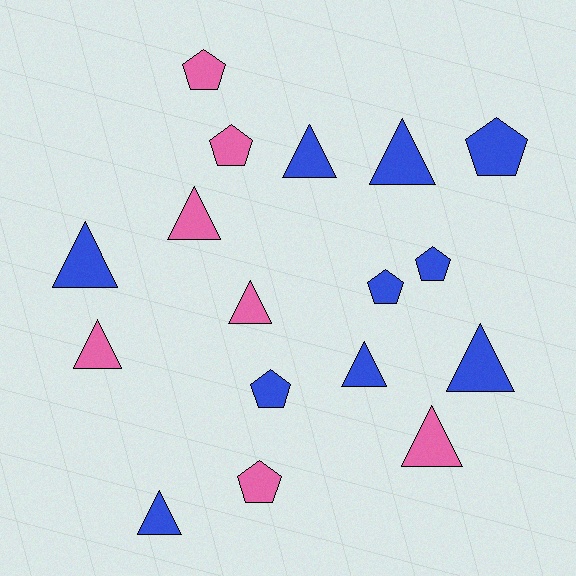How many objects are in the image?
There are 17 objects.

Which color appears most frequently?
Blue, with 10 objects.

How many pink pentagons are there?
There are 3 pink pentagons.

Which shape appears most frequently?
Triangle, with 10 objects.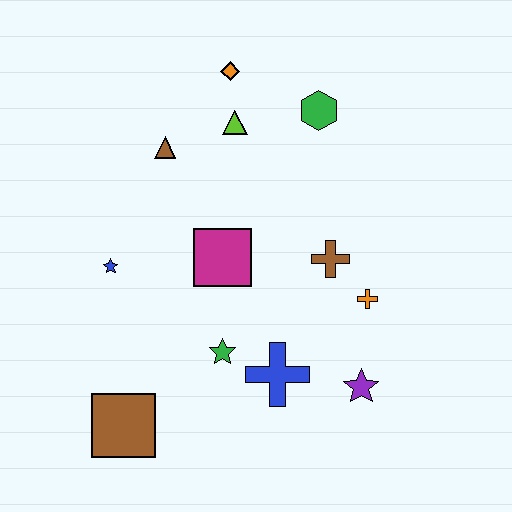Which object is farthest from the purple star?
The orange diamond is farthest from the purple star.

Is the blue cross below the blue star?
Yes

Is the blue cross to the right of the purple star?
No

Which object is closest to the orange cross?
The brown cross is closest to the orange cross.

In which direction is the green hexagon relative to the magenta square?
The green hexagon is above the magenta square.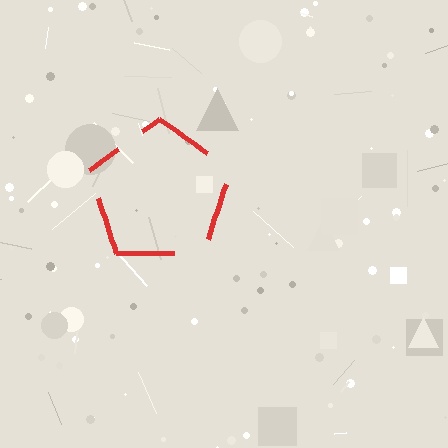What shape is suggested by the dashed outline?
The dashed outline suggests a pentagon.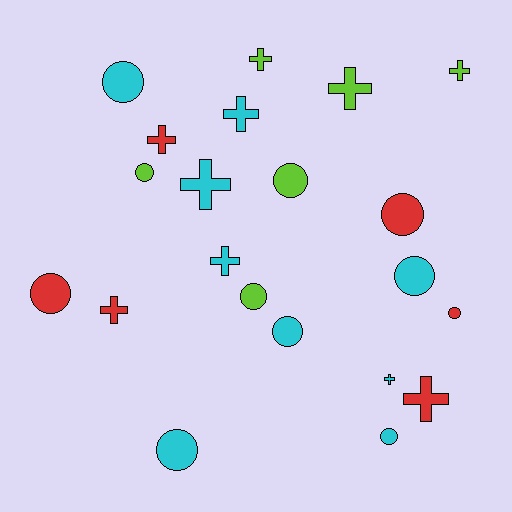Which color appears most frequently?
Cyan, with 9 objects.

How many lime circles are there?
There are 3 lime circles.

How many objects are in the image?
There are 21 objects.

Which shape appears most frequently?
Circle, with 11 objects.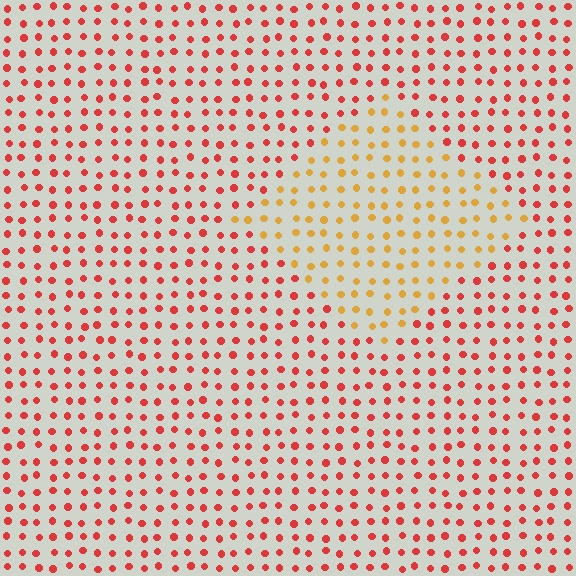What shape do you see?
I see a diamond.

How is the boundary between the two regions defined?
The boundary is defined purely by a slight shift in hue (about 41 degrees). Spacing, size, and orientation are identical on both sides.